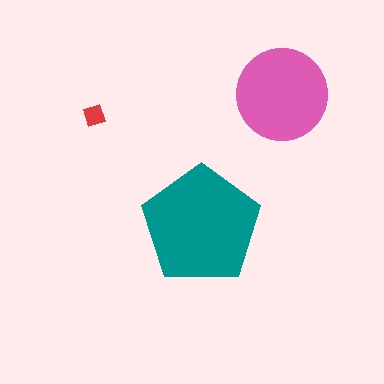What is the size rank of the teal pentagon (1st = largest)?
1st.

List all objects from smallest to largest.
The red diamond, the pink circle, the teal pentagon.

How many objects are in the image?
There are 3 objects in the image.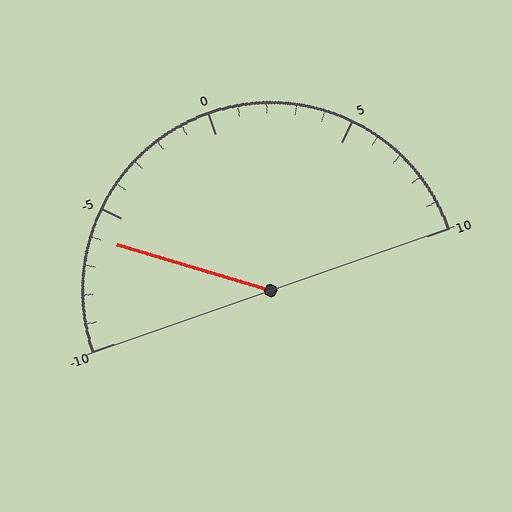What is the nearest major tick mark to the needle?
The nearest major tick mark is -5.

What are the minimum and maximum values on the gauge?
The gauge ranges from -10 to 10.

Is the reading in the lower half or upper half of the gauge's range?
The reading is in the lower half of the range (-10 to 10).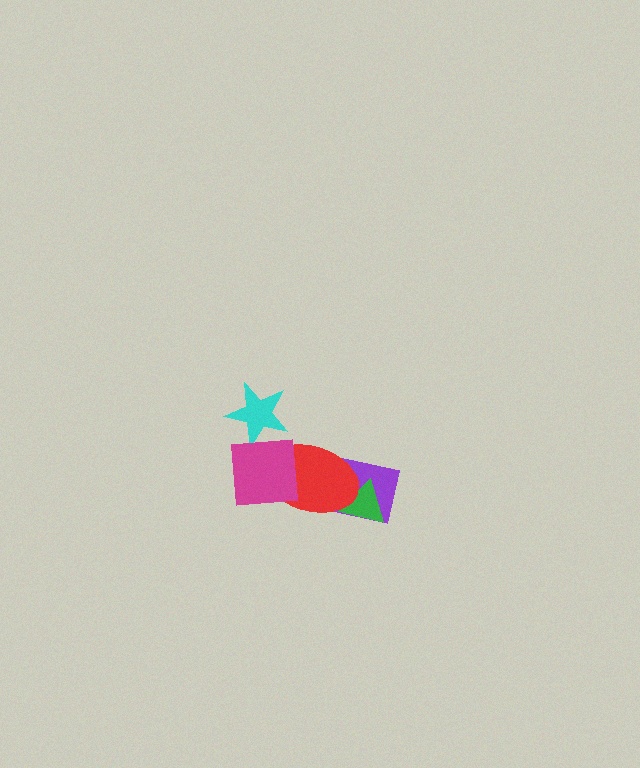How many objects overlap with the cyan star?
1 object overlaps with the cyan star.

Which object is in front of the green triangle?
The red ellipse is in front of the green triangle.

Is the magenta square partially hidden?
No, no other shape covers it.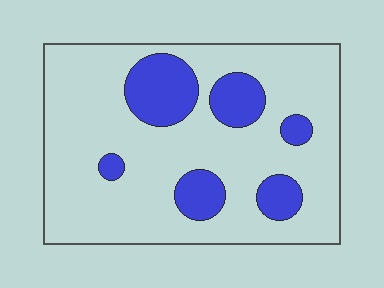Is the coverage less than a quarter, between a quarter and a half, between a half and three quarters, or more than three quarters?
Less than a quarter.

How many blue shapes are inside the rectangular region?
6.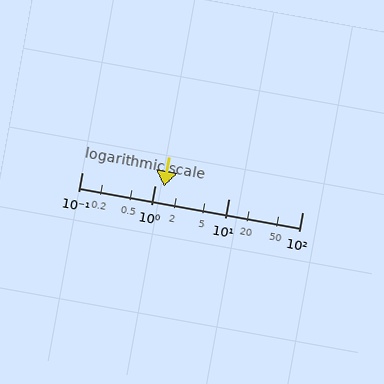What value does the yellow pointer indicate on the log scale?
The pointer indicates approximately 1.3.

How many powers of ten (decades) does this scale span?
The scale spans 3 decades, from 0.1 to 100.